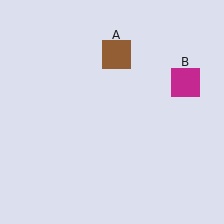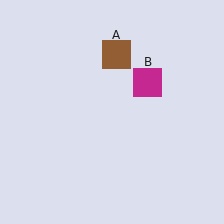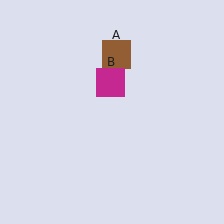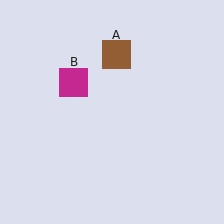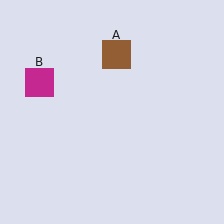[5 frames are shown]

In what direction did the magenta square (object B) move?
The magenta square (object B) moved left.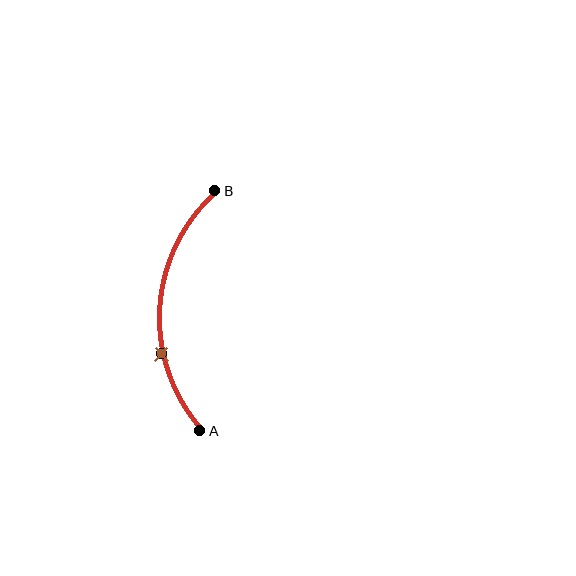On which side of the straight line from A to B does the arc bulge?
The arc bulges to the left of the straight line connecting A and B.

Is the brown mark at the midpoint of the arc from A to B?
No. The brown mark lies on the arc but is closer to endpoint A. The arc midpoint would be at the point on the curve equidistant along the arc from both A and B.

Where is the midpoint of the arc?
The arc midpoint is the point on the curve farthest from the straight line joining A and B. It sits to the left of that line.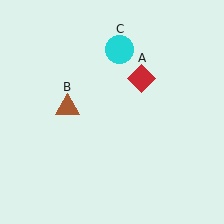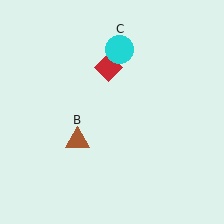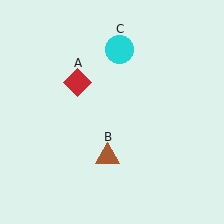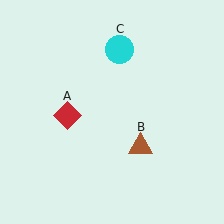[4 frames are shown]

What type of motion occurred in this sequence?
The red diamond (object A), brown triangle (object B) rotated counterclockwise around the center of the scene.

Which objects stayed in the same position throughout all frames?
Cyan circle (object C) remained stationary.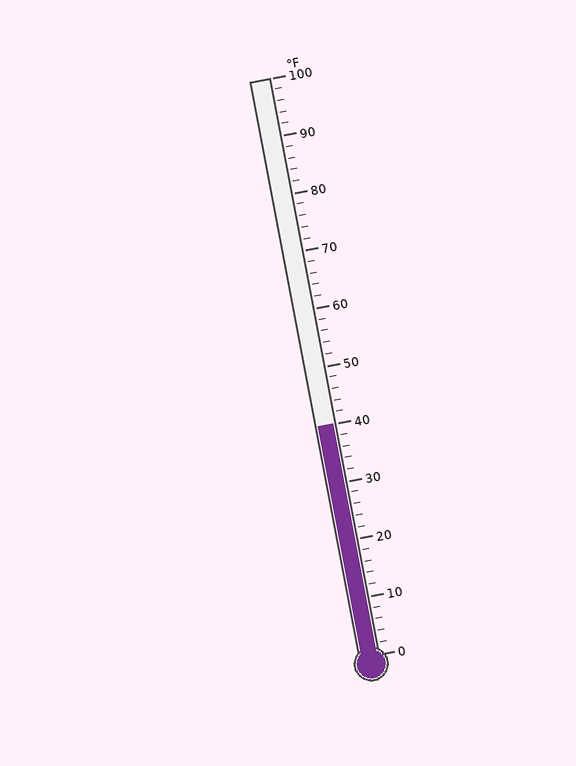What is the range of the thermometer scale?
The thermometer scale ranges from 0°F to 100°F.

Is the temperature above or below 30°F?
The temperature is above 30°F.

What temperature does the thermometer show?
The thermometer shows approximately 40°F.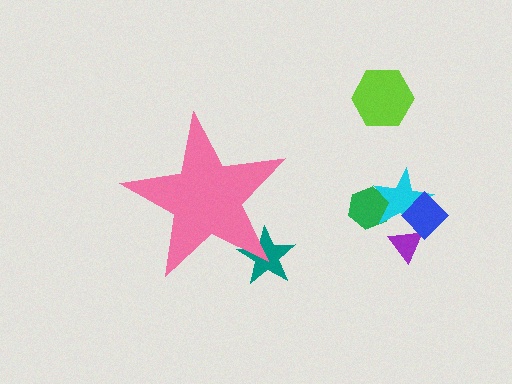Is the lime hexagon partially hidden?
No, the lime hexagon is fully visible.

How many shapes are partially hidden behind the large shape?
1 shape is partially hidden.